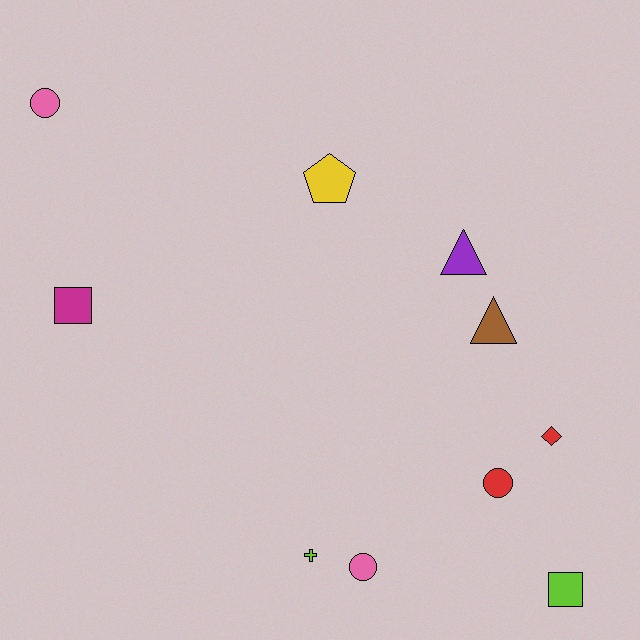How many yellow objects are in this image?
There is 1 yellow object.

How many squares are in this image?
There are 2 squares.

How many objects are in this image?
There are 10 objects.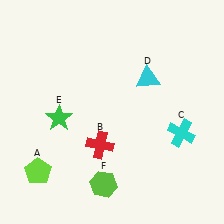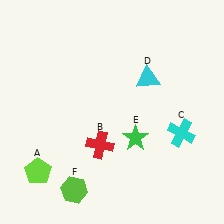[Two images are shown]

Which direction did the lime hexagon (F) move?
The lime hexagon (F) moved left.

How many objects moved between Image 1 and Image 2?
2 objects moved between the two images.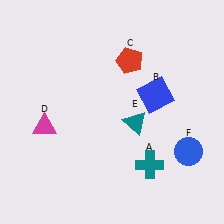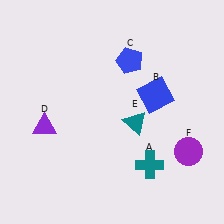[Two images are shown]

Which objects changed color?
C changed from red to blue. D changed from magenta to purple. F changed from blue to purple.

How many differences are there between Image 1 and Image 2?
There are 3 differences between the two images.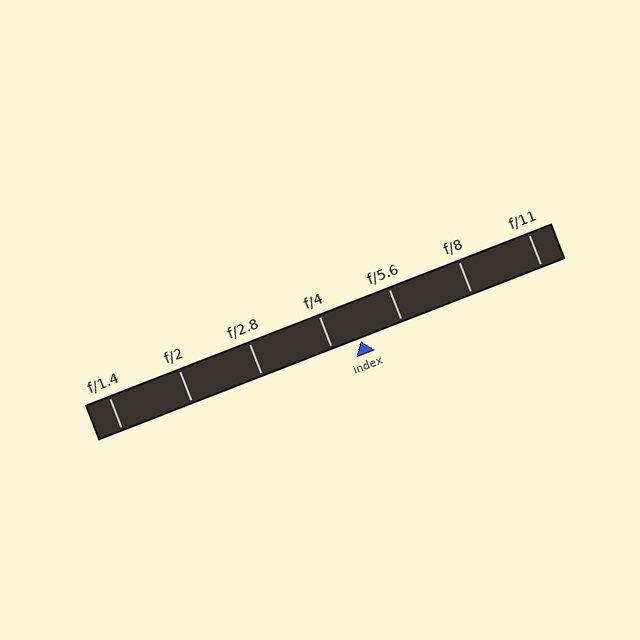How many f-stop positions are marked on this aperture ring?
There are 7 f-stop positions marked.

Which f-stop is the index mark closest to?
The index mark is closest to f/4.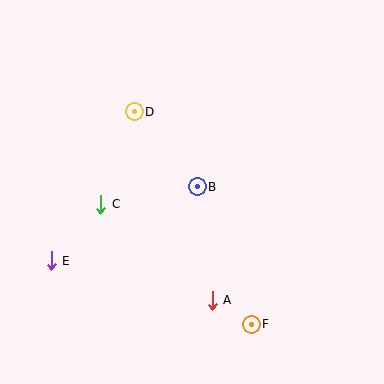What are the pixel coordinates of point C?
Point C is at (101, 204).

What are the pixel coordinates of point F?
Point F is at (251, 324).